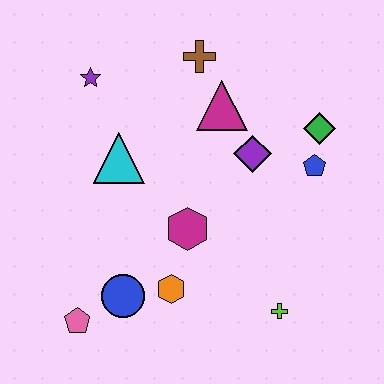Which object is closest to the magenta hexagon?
The orange hexagon is closest to the magenta hexagon.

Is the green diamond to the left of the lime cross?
No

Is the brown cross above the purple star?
Yes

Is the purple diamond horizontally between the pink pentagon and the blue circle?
No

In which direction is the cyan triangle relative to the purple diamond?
The cyan triangle is to the left of the purple diamond.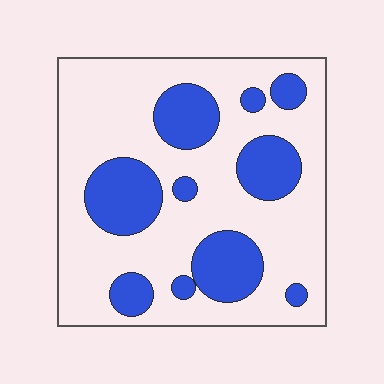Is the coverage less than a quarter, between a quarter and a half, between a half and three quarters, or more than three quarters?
Between a quarter and a half.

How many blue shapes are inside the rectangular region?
10.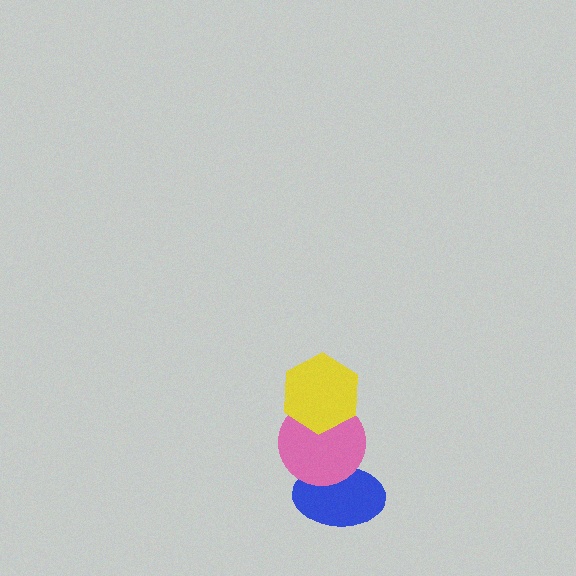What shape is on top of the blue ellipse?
The pink circle is on top of the blue ellipse.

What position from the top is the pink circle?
The pink circle is 2nd from the top.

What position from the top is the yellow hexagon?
The yellow hexagon is 1st from the top.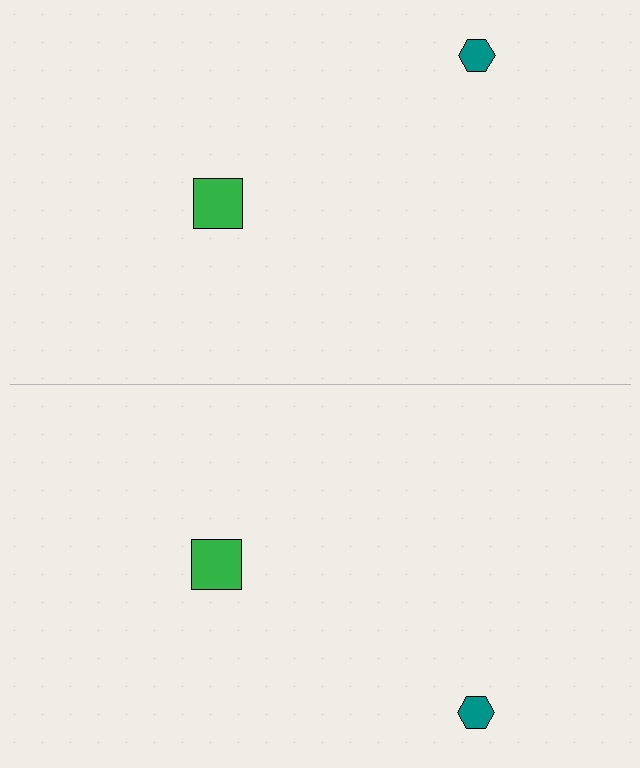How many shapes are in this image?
There are 4 shapes in this image.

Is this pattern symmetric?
Yes, this pattern has bilateral (reflection) symmetry.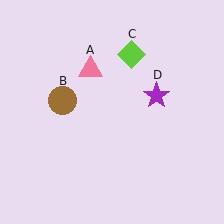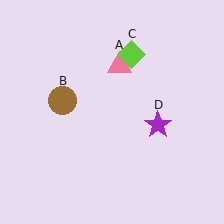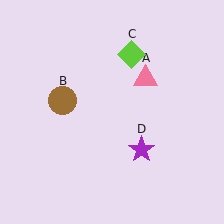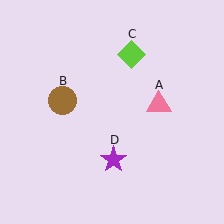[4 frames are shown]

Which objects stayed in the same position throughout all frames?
Brown circle (object B) and lime diamond (object C) remained stationary.